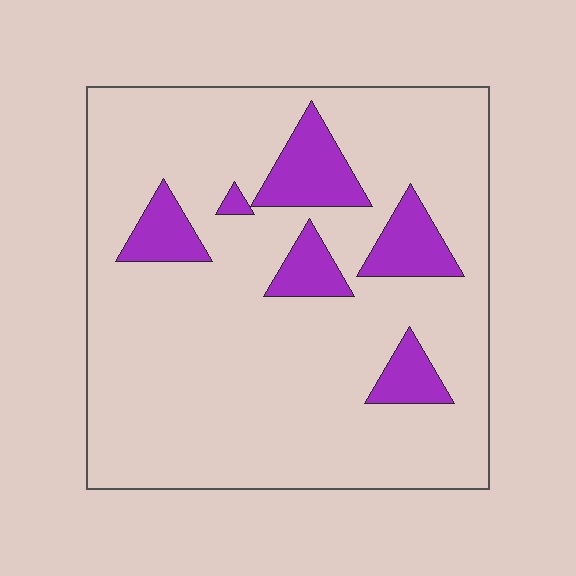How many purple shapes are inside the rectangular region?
6.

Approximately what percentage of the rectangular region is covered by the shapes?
Approximately 15%.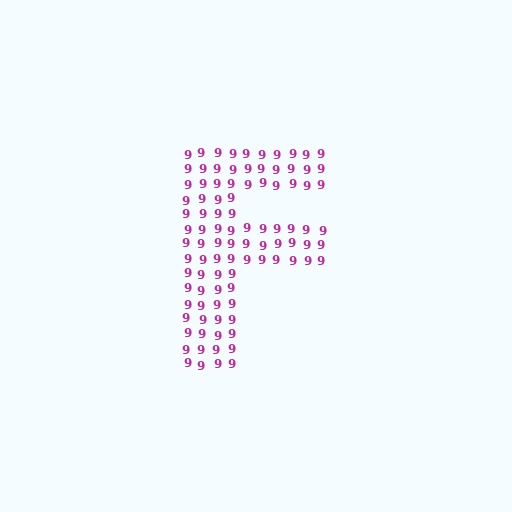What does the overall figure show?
The overall figure shows the letter F.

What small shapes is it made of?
It is made of small digit 9's.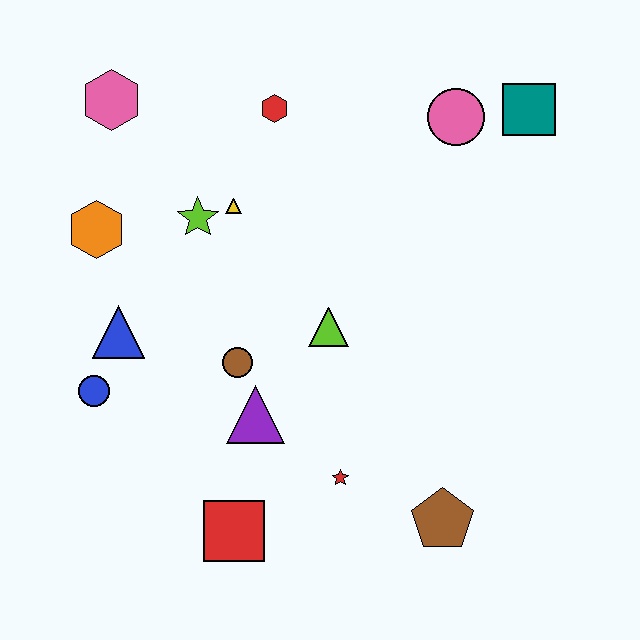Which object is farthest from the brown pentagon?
The pink hexagon is farthest from the brown pentagon.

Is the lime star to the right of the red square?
No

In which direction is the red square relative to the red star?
The red square is to the left of the red star.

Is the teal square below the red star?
No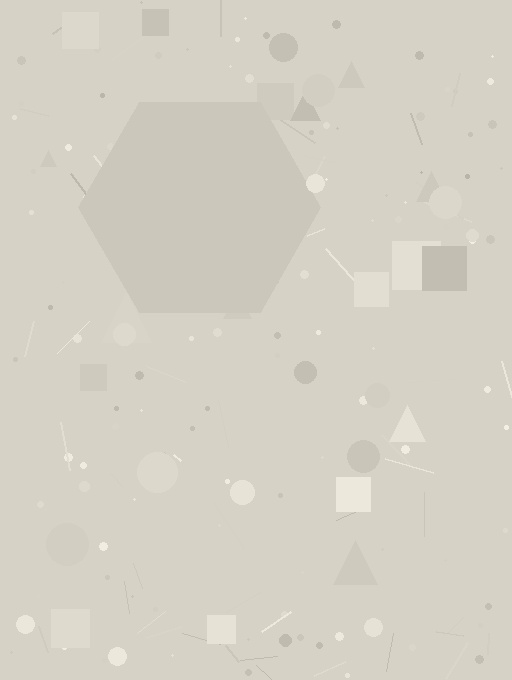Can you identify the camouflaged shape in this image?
The camouflaged shape is a hexagon.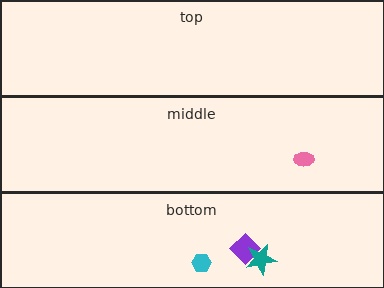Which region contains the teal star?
The bottom region.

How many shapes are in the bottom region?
3.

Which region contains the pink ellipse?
The middle region.